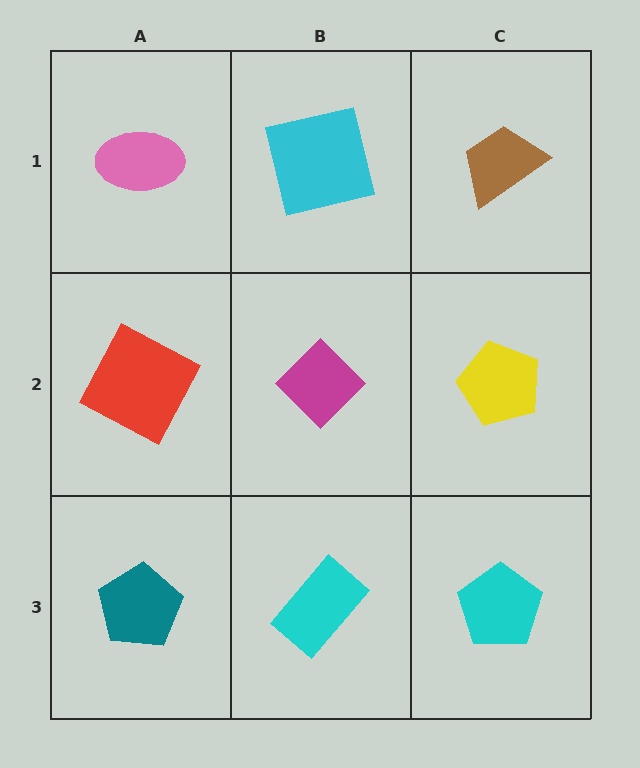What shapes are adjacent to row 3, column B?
A magenta diamond (row 2, column B), a teal pentagon (row 3, column A), a cyan pentagon (row 3, column C).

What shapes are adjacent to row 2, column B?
A cyan square (row 1, column B), a cyan rectangle (row 3, column B), a red square (row 2, column A), a yellow pentagon (row 2, column C).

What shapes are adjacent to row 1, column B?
A magenta diamond (row 2, column B), a pink ellipse (row 1, column A), a brown trapezoid (row 1, column C).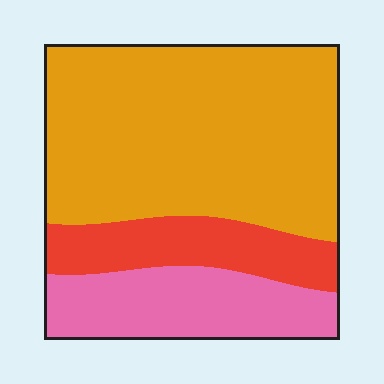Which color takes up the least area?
Red, at roughly 15%.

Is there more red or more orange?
Orange.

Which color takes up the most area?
Orange, at roughly 60%.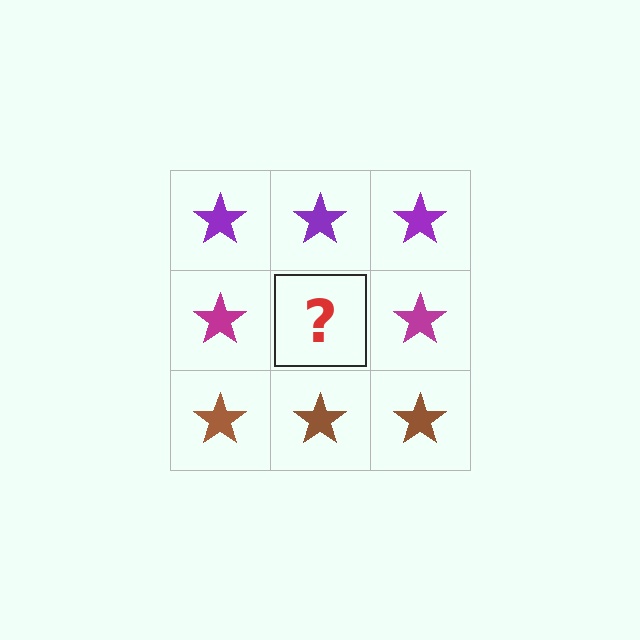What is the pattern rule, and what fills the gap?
The rule is that each row has a consistent color. The gap should be filled with a magenta star.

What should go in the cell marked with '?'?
The missing cell should contain a magenta star.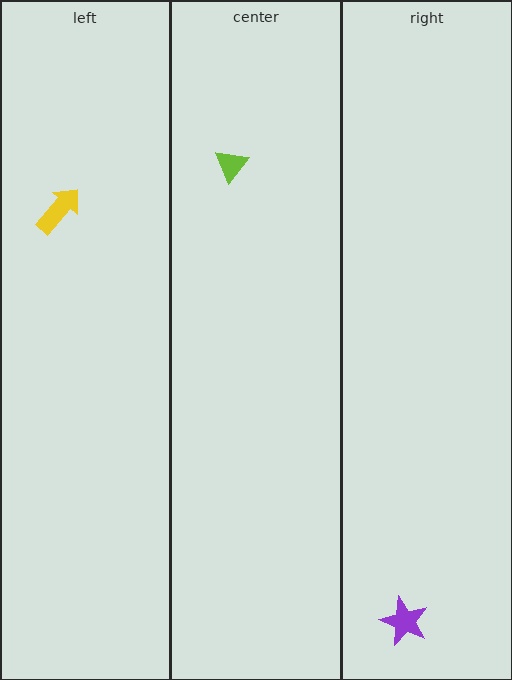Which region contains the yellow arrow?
The left region.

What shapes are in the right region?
The purple star.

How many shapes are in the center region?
1.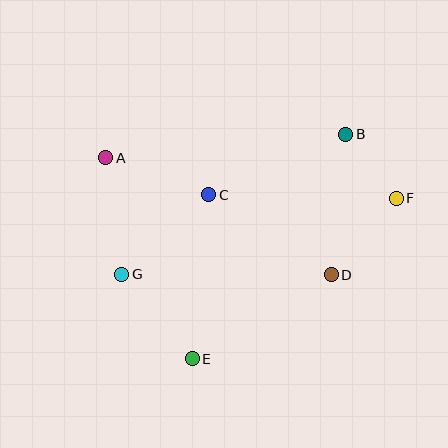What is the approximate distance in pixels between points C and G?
The distance between C and G is approximately 118 pixels.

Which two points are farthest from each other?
Points A and F are farthest from each other.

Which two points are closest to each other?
Points B and F are closest to each other.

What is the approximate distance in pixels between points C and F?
The distance between C and F is approximately 188 pixels.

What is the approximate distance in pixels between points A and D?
The distance between A and D is approximately 254 pixels.